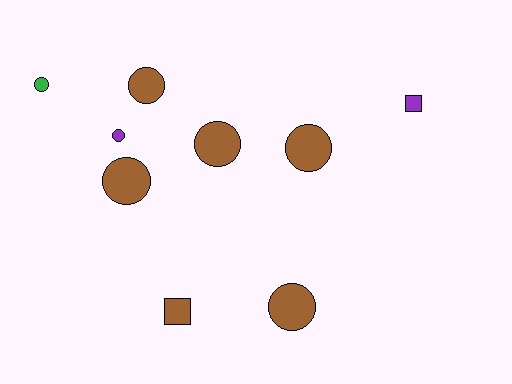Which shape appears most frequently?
Circle, with 7 objects.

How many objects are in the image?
There are 9 objects.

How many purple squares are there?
There is 1 purple square.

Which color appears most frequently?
Brown, with 6 objects.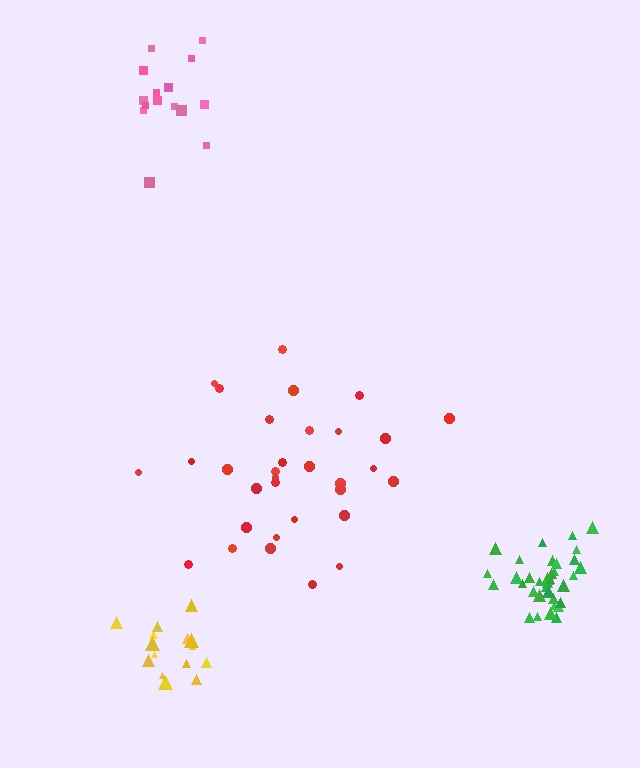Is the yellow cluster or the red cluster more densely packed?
Yellow.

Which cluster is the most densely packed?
Green.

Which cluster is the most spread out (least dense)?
Red.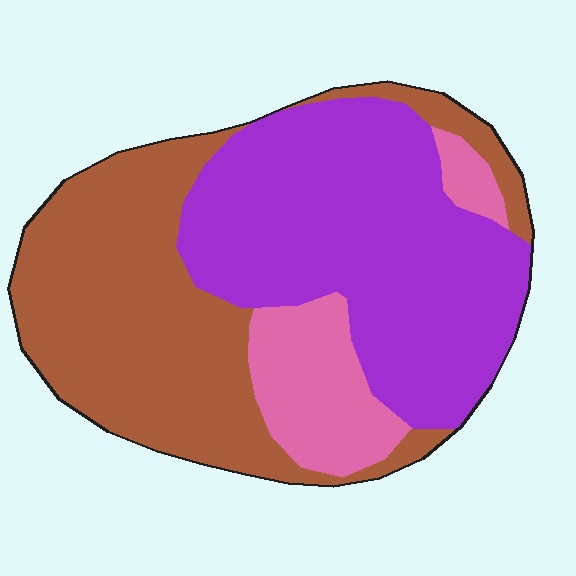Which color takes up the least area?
Pink, at roughly 15%.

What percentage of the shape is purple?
Purple covers around 45% of the shape.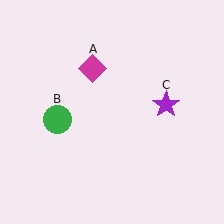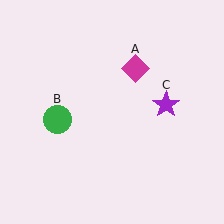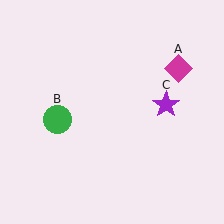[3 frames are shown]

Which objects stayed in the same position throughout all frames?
Green circle (object B) and purple star (object C) remained stationary.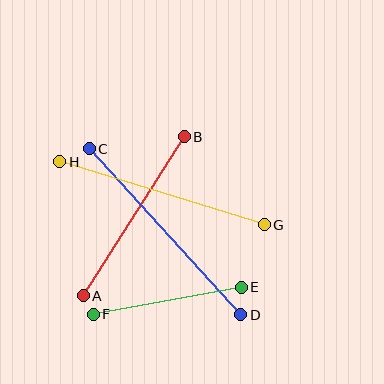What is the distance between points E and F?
The distance is approximately 150 pixels.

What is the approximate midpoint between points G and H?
The midpoint is at approximately (162, 193) pixels.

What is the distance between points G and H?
The distance is approximately 214 pixels.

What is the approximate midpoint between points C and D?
The midpoint is at approximately (165, 232) pixels.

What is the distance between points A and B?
The distance is approximately 188 pixels.